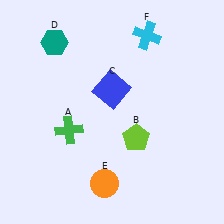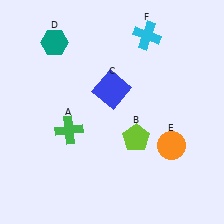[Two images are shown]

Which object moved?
The orange circle (E) moved right.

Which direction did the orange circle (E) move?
The orange circle (E) moved right.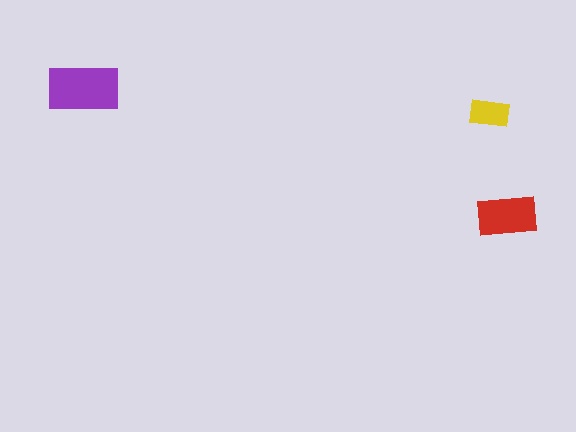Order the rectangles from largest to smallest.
the purple one, the red one, the yellow one.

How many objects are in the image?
There are 3 objects in the image.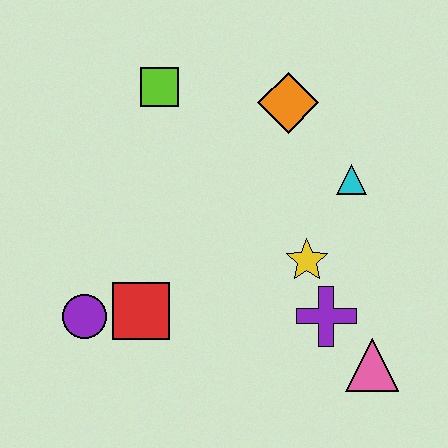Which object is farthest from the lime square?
The pink triangle is farthest from the lime square.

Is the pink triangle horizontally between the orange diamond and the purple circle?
No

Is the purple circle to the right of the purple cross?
No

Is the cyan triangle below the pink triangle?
No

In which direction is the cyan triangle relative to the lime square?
The cyan triangle is to the right of the lime square.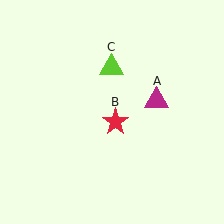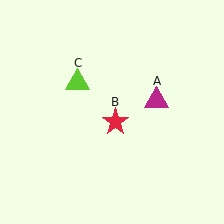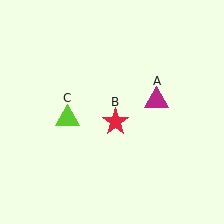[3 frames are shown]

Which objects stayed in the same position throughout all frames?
Magenta triangle (object A) and red star (object B) remained stationary.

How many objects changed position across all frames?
1 object changed position: lime triangle (object C).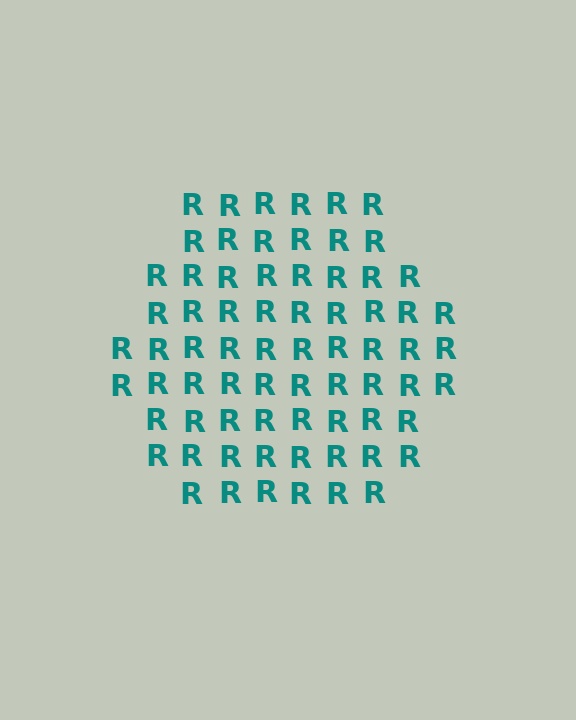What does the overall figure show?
The overall figure shows a hexagon.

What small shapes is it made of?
It is made of small letter R's.